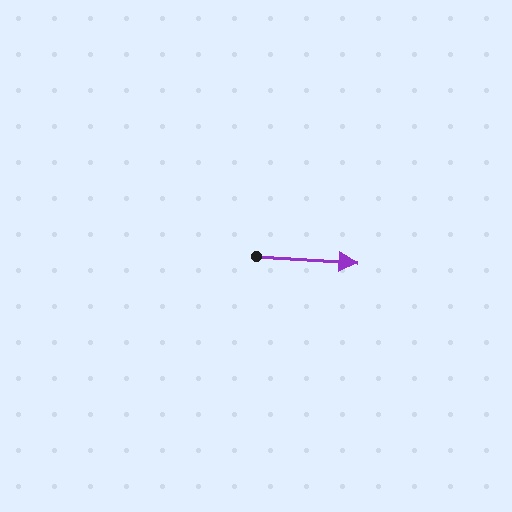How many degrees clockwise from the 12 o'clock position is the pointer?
Approximately 94 degrees.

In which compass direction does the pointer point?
East.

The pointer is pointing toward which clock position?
Roughly 3 o'clock.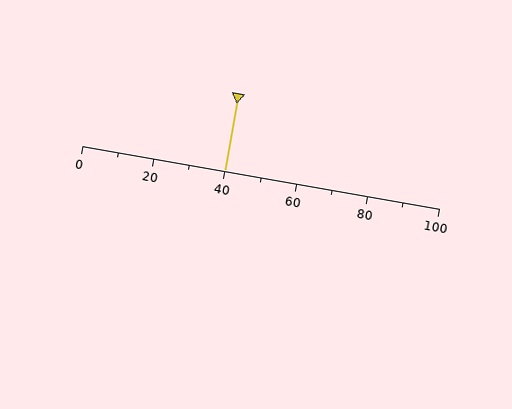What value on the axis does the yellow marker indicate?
The marker indicates approximately 40.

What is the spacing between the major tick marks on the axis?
The major ticks are spaced 20 apart.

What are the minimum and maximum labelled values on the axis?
The axis runs from 0 to 100.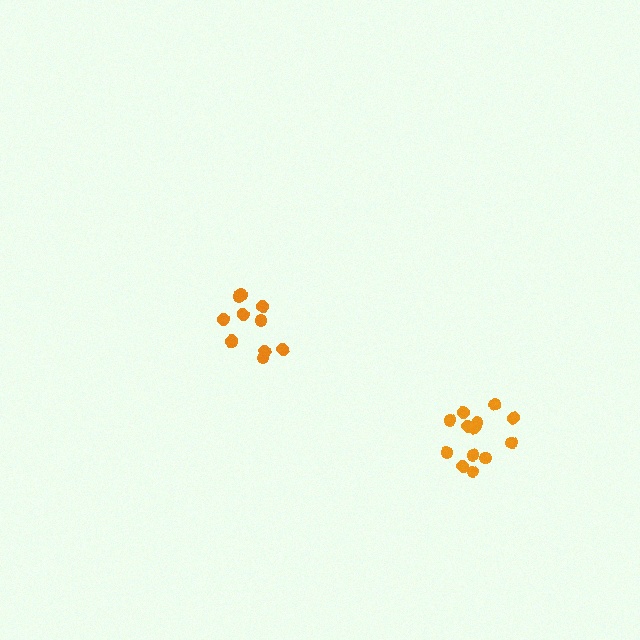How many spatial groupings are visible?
There are 2 spatial groupings.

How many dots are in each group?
Group 1: 11 dots, Group 2: 13 dots (24 total).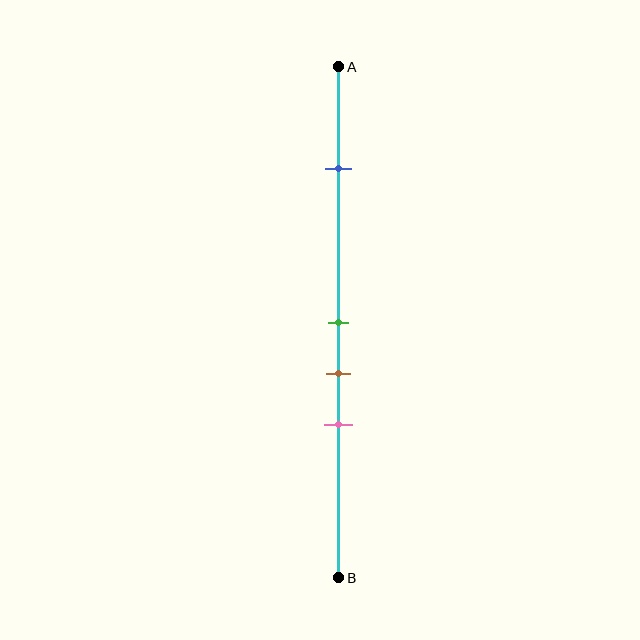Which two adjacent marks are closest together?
The green and brown marks are the closest adjacent pair.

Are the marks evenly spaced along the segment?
No, the marks are not evenly spaced.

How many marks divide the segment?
There are 4 marks dividing the segment.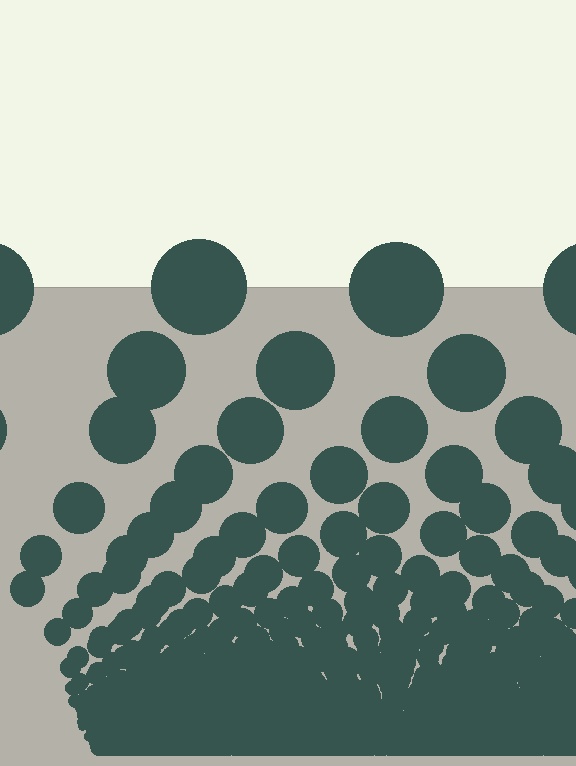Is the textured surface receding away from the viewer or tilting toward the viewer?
The surface appears to tilt toward the viewer. Texture elements get larger and sparser toward the top.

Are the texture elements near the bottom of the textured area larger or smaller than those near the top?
Smaller. The gradient is inverted — elements near the bottom are smaller and denser.